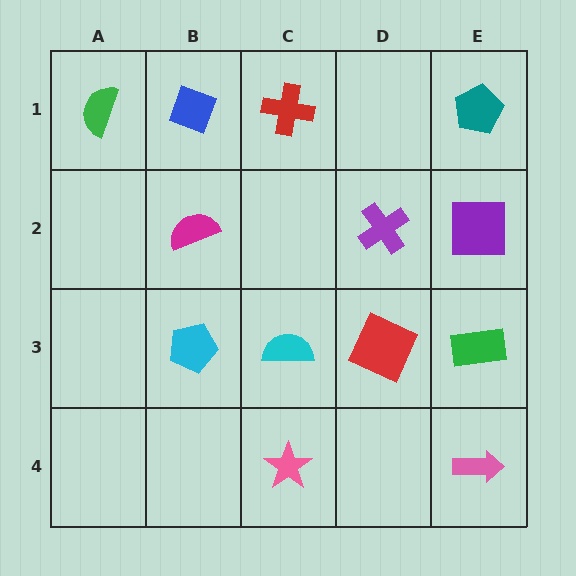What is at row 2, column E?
A purple square.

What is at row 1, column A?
A green semicircle.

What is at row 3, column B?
A cyan pentagon.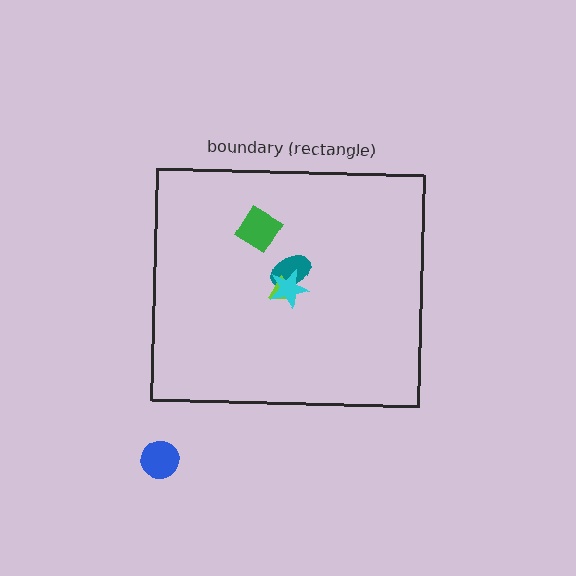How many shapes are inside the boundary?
4 inside, 1 outside.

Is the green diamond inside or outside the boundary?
Inside.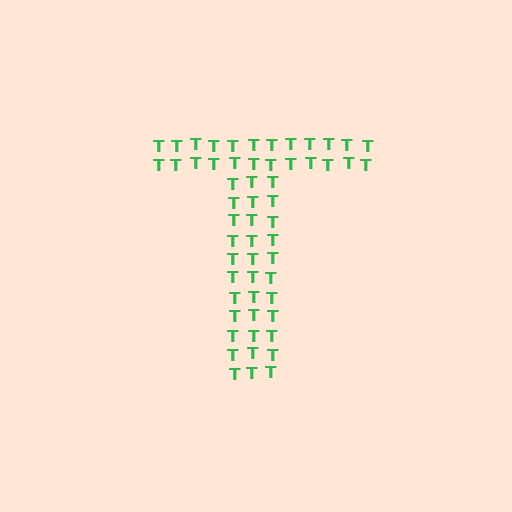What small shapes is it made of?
It is made of small letter T's.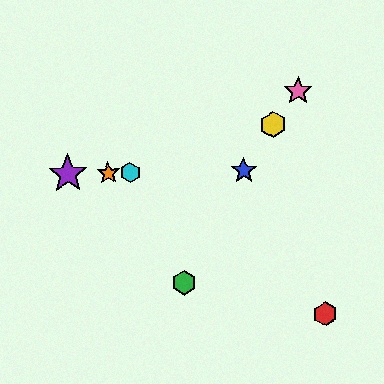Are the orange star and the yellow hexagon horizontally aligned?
No, the orange star is at y≈173 and the yellow hexagon is at y≈125.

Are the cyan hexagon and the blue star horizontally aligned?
Yes, both are at y≈173.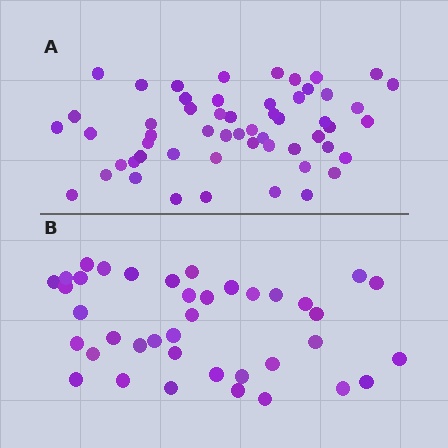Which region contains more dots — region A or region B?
Region A (the top region) has more dots.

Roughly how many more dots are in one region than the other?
Region A has approximately 15 more dots than region B.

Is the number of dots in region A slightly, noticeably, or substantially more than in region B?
Region A has noticeably more, but not dramatically so. The ratio is roughly 1.4 to 1.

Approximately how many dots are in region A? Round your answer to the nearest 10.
About 60 dots. (The exact count is 55, which rounds to 60.)